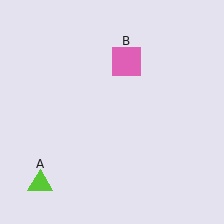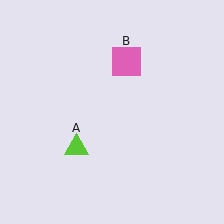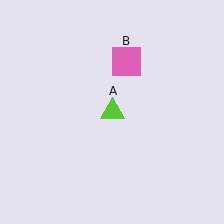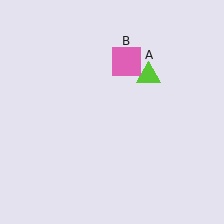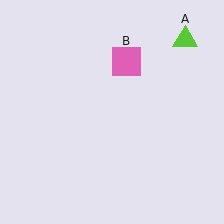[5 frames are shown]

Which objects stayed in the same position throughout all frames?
Pink square (object B) remained stationary.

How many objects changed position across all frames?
1 object changed position: lime triangle (object A).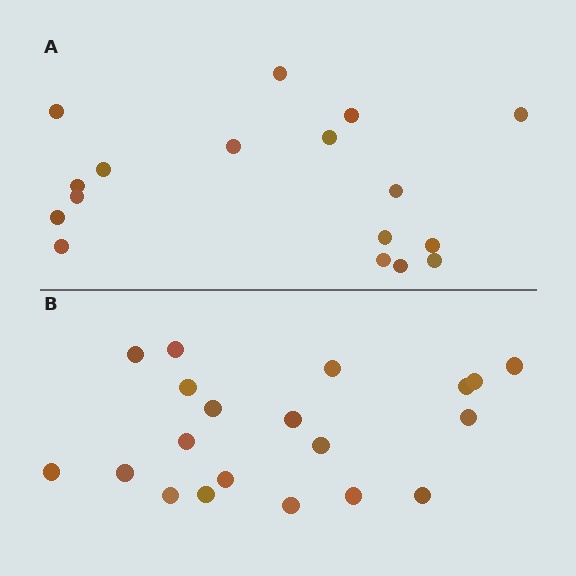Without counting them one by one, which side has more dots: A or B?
Region B (the bottom region) has more dots.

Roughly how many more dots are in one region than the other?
Region B has just a few more — roughly 2 or 3 more dots than region A.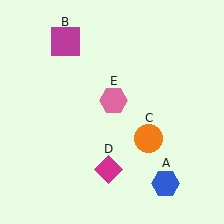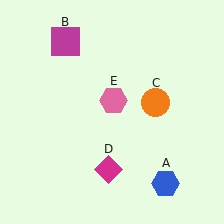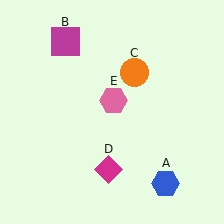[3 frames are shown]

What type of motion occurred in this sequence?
The orange circle (object C) rotated counterclockwise around the center of the scene.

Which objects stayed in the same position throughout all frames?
Blue hexagon (object A) and magenta square (object B) and magenta diamond (object D) and pink hexagon (object E) remained stationary.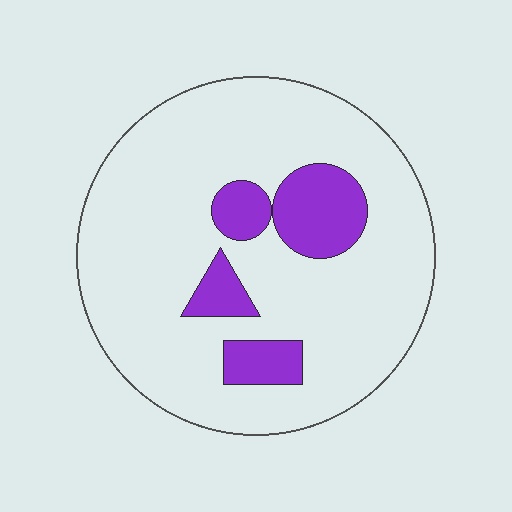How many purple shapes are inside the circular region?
4.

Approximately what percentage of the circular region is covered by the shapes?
Approximately 15%.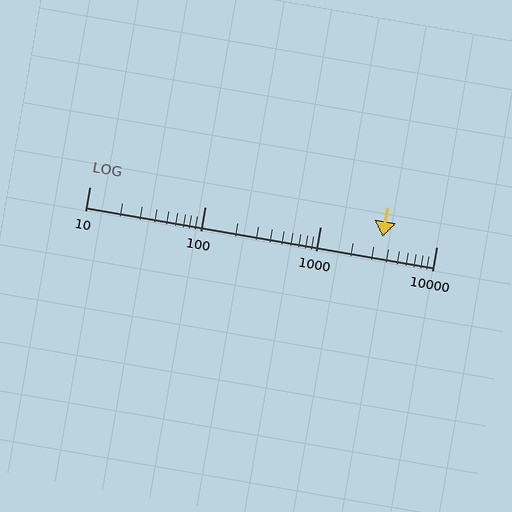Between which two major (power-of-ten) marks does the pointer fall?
The pointer is between 1000 and 10000.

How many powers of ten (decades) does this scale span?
The scale spans 3 decades, from 10 to 10000.